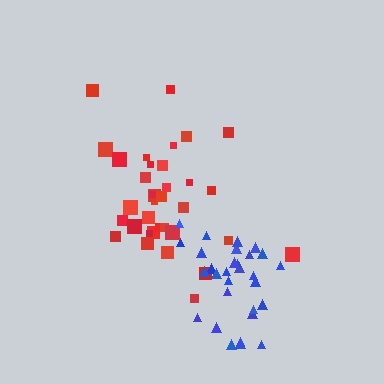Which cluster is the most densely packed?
Blue.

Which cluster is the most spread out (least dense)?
Red.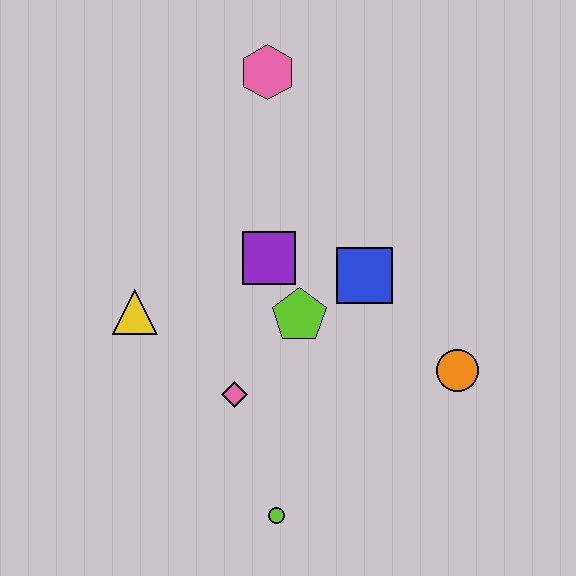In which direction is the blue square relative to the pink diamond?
The blue square is to the right of the pink diamond.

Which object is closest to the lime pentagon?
The purple square is closest to the lime pentagon.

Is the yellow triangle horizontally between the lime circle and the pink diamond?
No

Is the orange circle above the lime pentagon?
No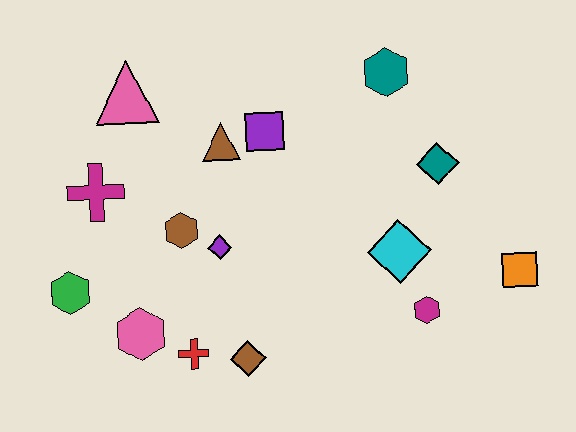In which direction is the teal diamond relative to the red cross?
The teal diamond is to the right of the red cross.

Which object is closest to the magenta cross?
The brown hexagon is closest to the magenta cross.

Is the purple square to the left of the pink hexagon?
No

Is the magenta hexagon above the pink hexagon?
Yes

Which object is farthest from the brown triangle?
The orange square is farthest from the brown triangle.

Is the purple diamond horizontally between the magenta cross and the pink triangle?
No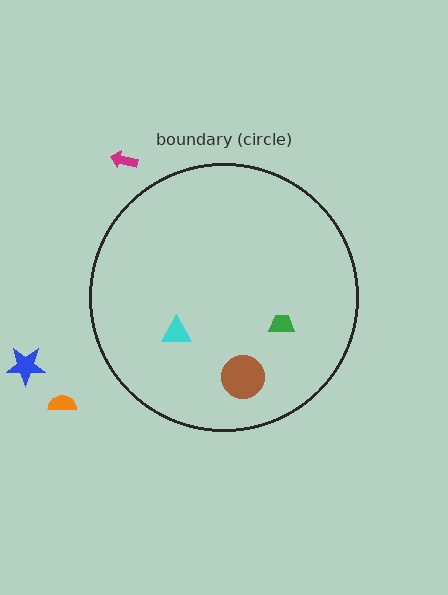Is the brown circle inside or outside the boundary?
Inside.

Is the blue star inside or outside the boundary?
Outside.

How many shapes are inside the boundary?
3 inside, 3 outside.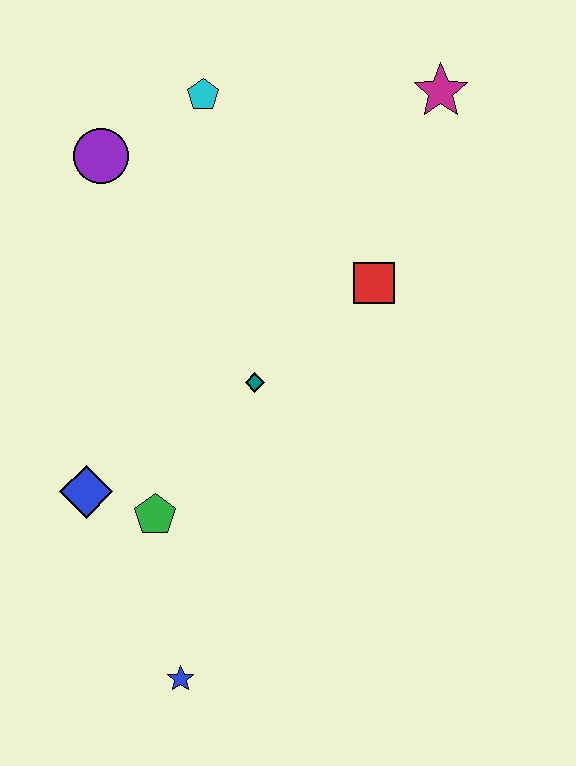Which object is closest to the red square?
The teal diamond is closest to the red square.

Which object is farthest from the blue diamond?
The magenta star is farthest from the blue diamond.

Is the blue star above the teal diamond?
No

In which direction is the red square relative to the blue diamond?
The red square is to the right of the blue diamond.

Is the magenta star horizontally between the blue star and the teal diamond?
No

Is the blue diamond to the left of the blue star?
Yes